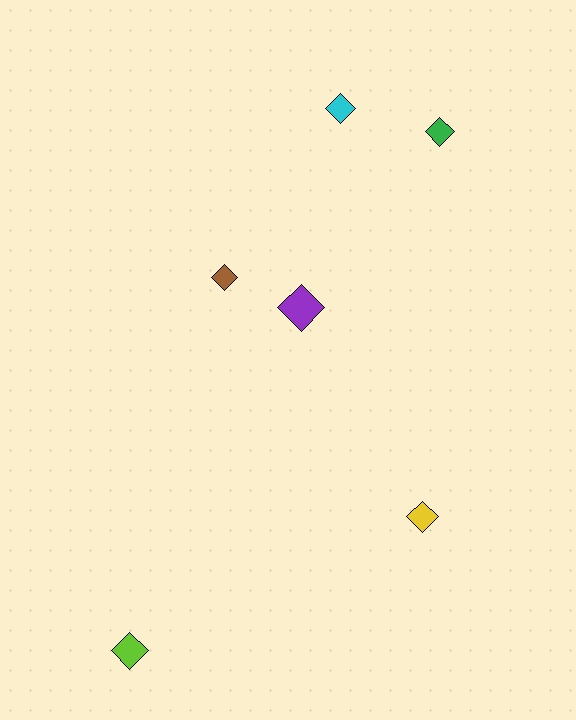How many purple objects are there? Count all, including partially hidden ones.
There is 1 purple object.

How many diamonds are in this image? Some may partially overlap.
There are 6 diamonds.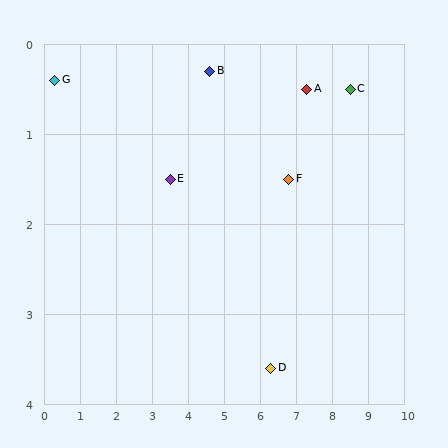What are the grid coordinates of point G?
Point G is at approximately (0.3, 0.4).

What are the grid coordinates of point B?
Point B is at approximately (4.6, 0.3).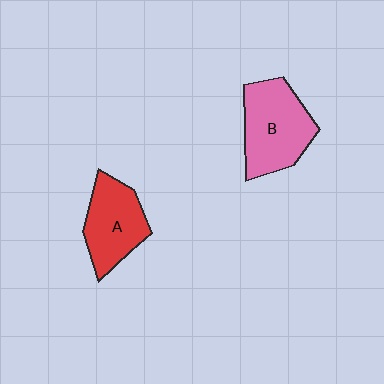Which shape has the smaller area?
Shape A (red).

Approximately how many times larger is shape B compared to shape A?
Approximately 1.2 times.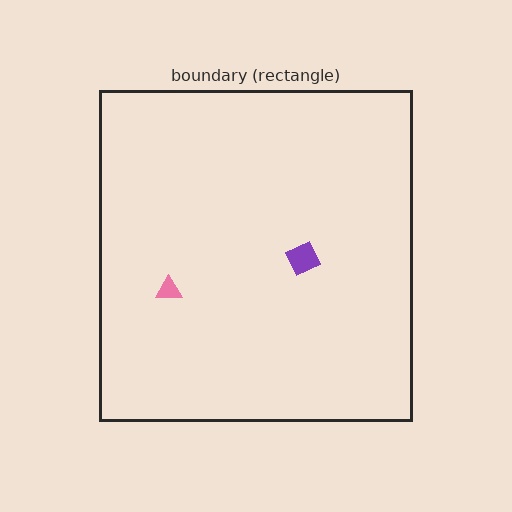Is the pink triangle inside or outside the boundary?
Inside.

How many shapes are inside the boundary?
2 inside, 0 outside.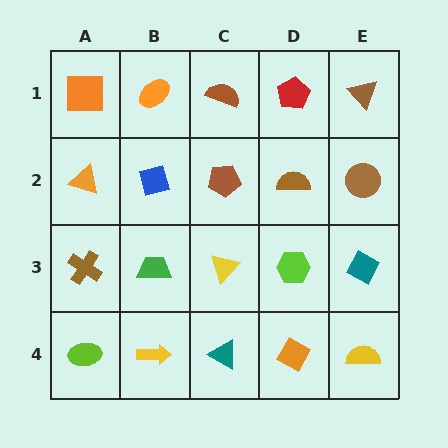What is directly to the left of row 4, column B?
A lime ellipse.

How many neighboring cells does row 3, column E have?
3.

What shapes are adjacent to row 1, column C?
A brown pentagon (row 2, column C), an orange ellipse (row 1, column B), a red pentagon (row 1, column D).